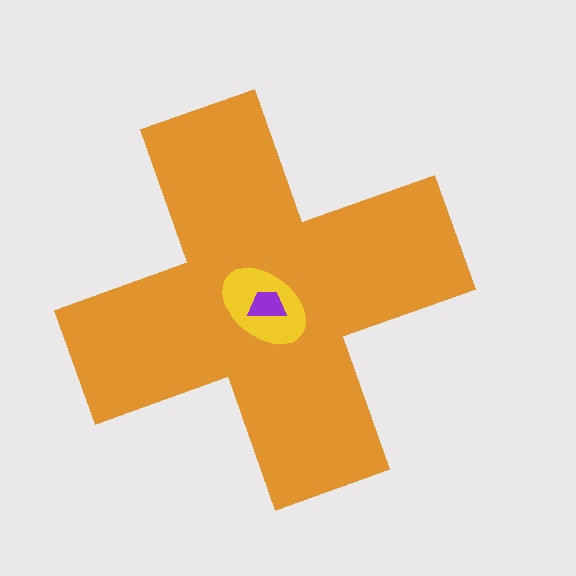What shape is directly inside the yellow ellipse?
The purple trapezoid.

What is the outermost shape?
The orange cross.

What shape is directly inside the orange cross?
The yellow ellipse.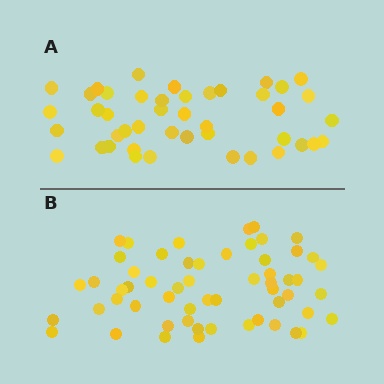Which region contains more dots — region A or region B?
Region B (the bottom region) has more dots.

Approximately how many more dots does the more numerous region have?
Region B has approximately 15 more dots than region A.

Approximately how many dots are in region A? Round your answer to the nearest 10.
About 40 dots. (The exact count is 44, which rounds to 40.)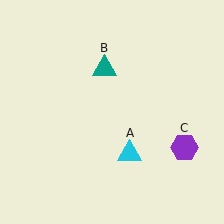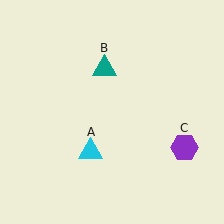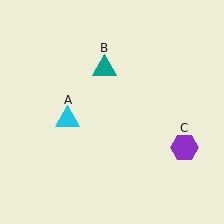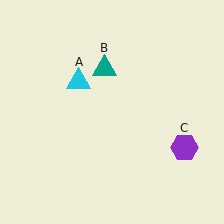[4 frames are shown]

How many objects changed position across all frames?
1 object changed position: cyan triangle (object A).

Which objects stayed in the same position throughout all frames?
Teal triangle (object B) and purple hexagon (object C) remained stationary.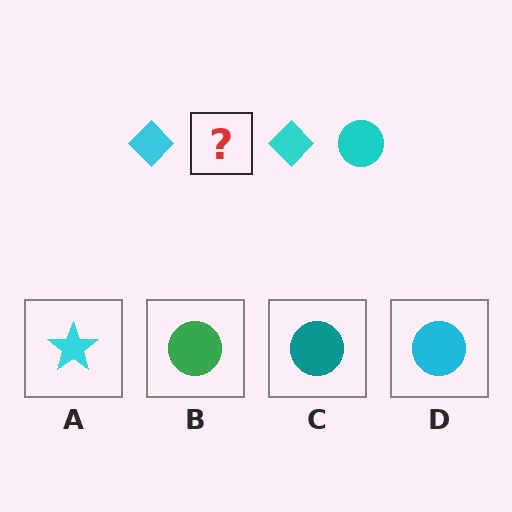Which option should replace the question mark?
Option D.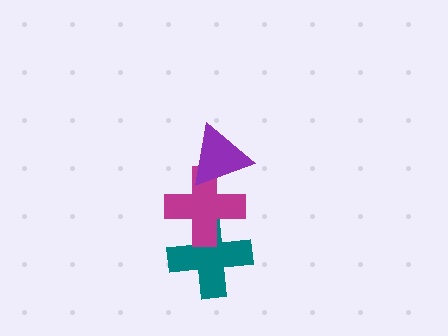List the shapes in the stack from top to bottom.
From top to bottom: the purple triangle, the magenta cross, the teal cross.